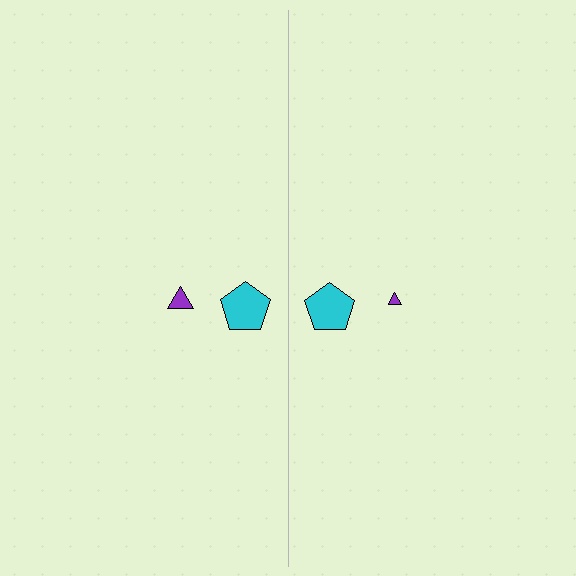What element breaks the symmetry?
The purple triangle on the right side has a different size than its mirror counterpart.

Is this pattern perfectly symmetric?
No, the pattern is not perfectly symmetric. The purple triangle on the right side has a different size than its mirror counterpart.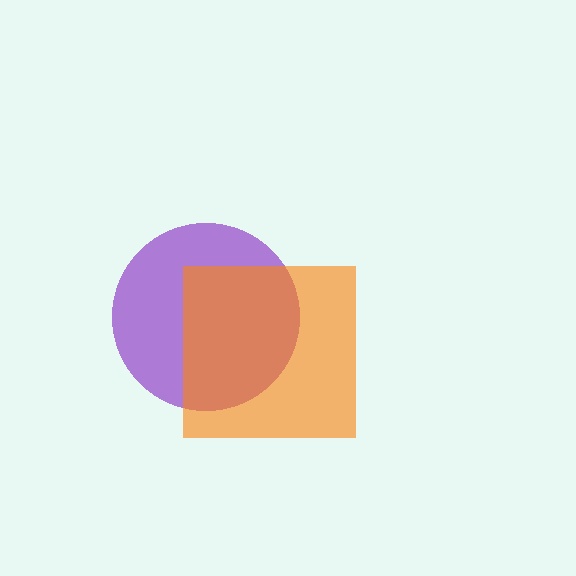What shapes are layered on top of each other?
The layered shapes are: a purple circle, an orange square.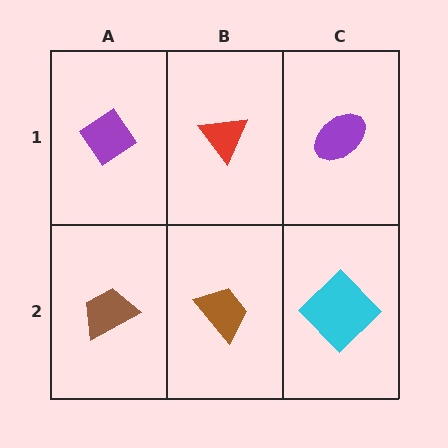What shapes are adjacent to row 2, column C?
A purple ellipse (row 1, column C), a brown trapezoid (row 2, column B).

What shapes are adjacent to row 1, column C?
A cyan diamond (row 2, column C), a red triangle (row 1, column B).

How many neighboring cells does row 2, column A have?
2.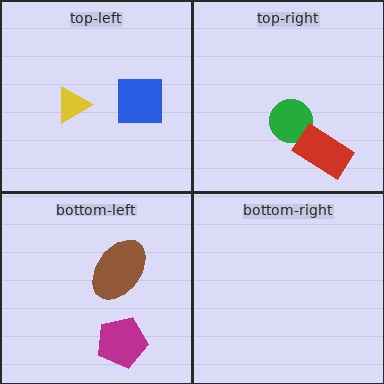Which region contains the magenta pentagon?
The bottom-left region.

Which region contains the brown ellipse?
The bottom-left region.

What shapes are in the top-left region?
The blue square, the yellow triangle.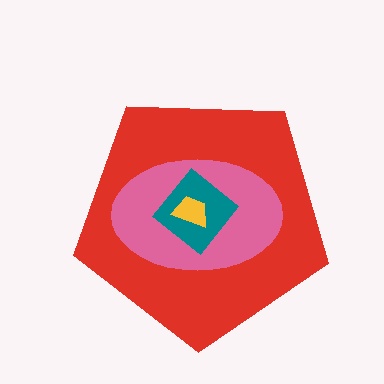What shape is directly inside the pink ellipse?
The teal diamond.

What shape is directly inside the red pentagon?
The pink ellipse.